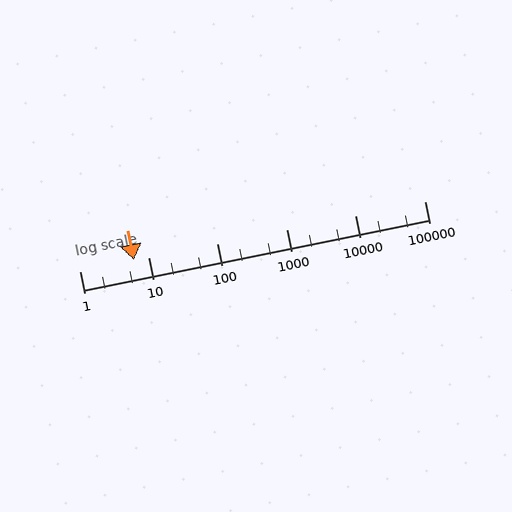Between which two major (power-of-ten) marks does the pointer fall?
The pointer is between 1 and 10.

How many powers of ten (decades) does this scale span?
The scale spans 5 decades, from 1 to 100000.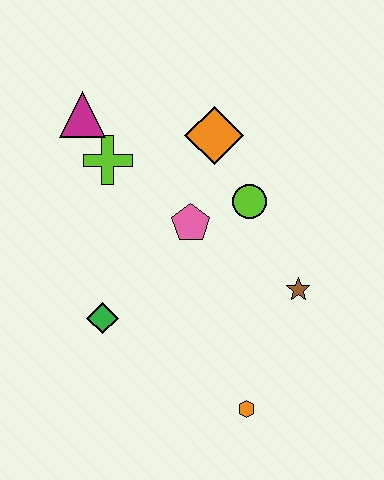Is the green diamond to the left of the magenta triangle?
No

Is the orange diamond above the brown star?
Yes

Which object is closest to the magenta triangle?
The lime cross is closest to the magenta triangle.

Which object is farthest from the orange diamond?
The orange hexagon is farthest from the orange diamond.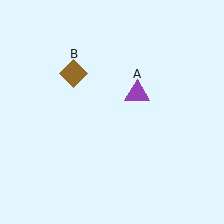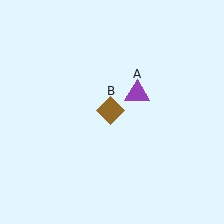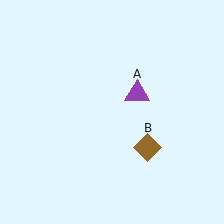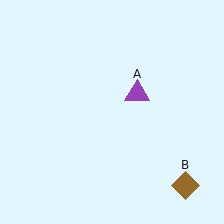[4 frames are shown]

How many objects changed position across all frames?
1 object changed position: brown diamond (object B).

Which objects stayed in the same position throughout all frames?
Purple triangle (object A) remained stationary.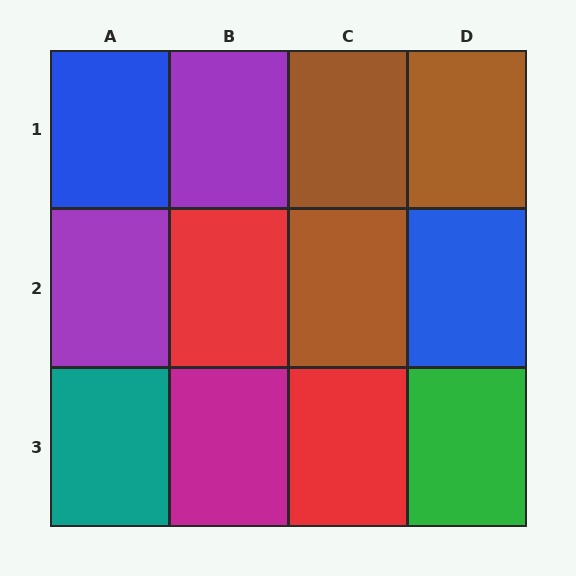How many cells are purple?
2 cells are purple.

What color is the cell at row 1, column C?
Brown.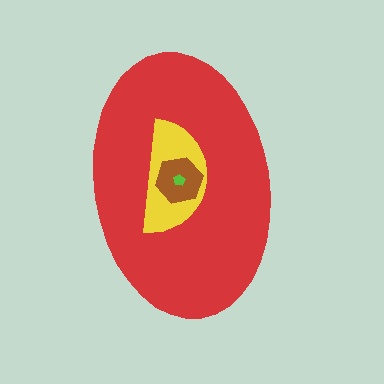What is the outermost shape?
The red ellipse.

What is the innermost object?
The lime pentagon.